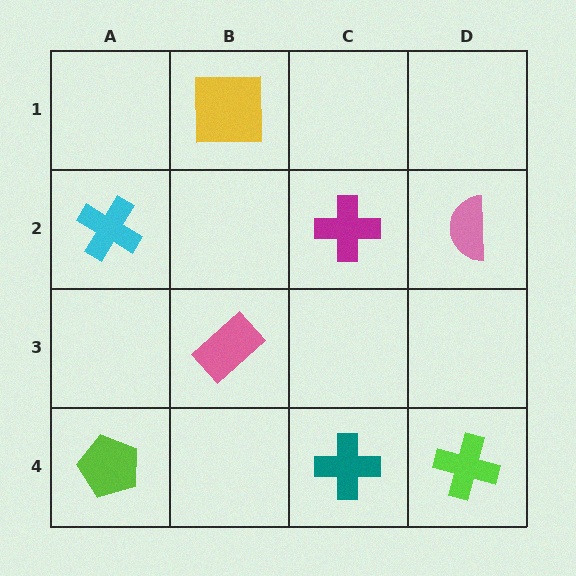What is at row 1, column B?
A yellow square.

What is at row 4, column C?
A teal cross.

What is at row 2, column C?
A magenta cross.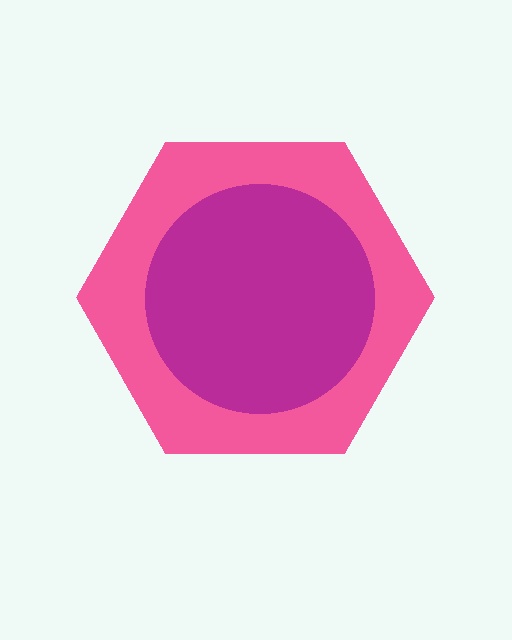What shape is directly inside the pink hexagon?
The magenta circle.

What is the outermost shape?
The pink hexagon.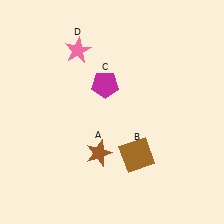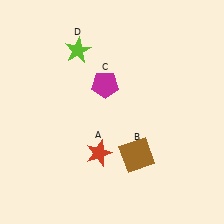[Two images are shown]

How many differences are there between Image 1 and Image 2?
There are 2 differences between the two images.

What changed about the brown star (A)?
In Image 1, A is brown. In Image 2, it changed to red.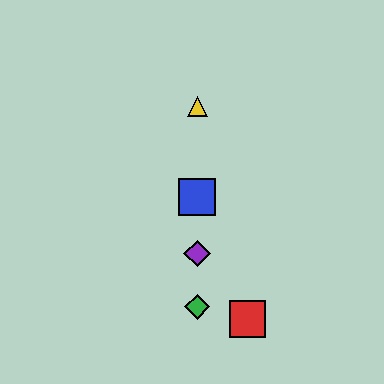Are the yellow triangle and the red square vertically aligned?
No, the yellow triangle is at x≈197 and the red square is at x≈248.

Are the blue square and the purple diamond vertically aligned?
Yes, both are at x≈197.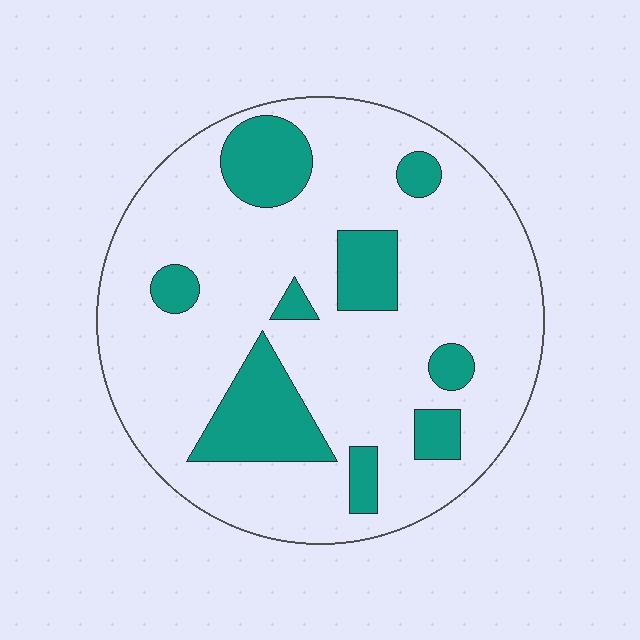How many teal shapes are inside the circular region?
9.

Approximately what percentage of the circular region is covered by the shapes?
Approximately 20%.